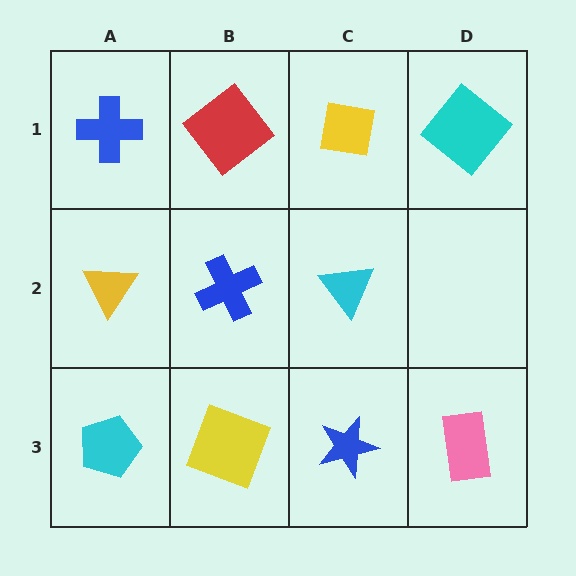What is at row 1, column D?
A cyan diamond.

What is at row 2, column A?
A yellow triangle.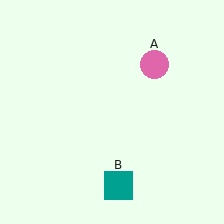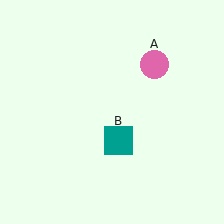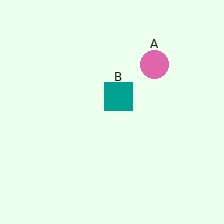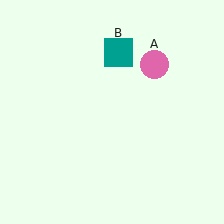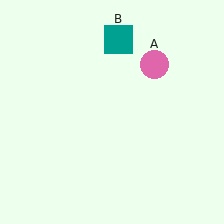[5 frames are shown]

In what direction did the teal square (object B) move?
The teal square (object B) moved up.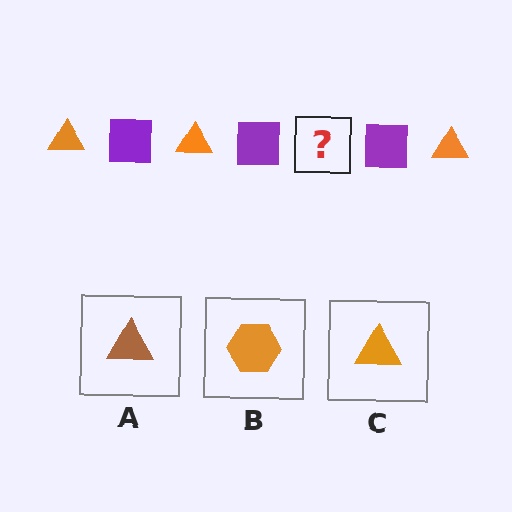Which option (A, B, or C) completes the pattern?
C.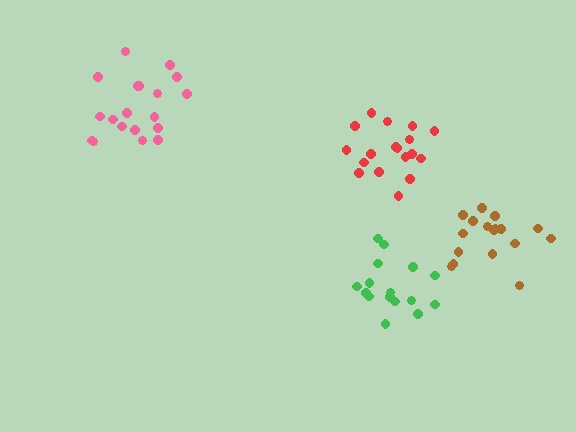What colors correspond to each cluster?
The clusters are colored: brown, pink, red, green.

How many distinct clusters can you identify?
There are 4 distinct clusters.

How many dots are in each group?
Group 1: 17 dots, Group 2: 19 dots, Group 3: 18 dots, Group 4: 16 dots (70 total).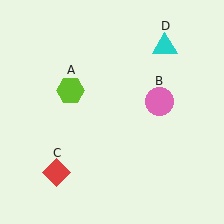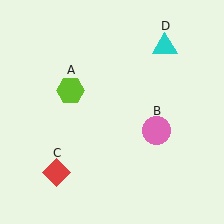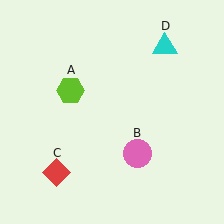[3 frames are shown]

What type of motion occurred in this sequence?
The pink circle (object B) rotated clockwise around the center of the scene.